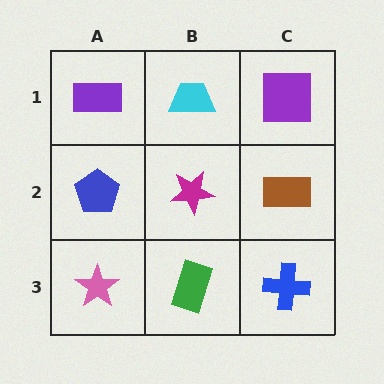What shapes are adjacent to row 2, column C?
A purple square (row 1, column C), a blue cross (row 3, column C), a magenta star (row 2, column B).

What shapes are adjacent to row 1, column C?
A brown rectangle (row 2, column C), a cyan trapezoid (row 1, column B).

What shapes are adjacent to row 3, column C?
A brown rectangle (row 2, column C), a green rectangle (row 3, column B).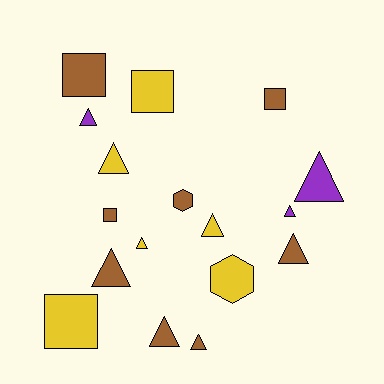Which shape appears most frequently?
Triangle, with 10 objects.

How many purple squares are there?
There are no purple squares.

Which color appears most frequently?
Brown, with 8 objects.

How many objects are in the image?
There are 17 objects.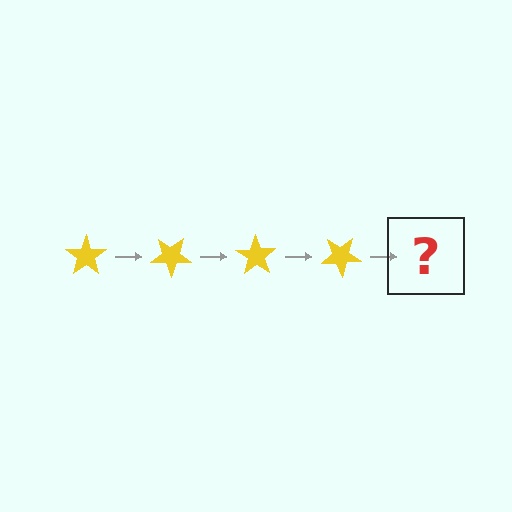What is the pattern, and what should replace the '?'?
The pattern is that the star rotates 35 degrees each step. The '?' should be a yellow star rotated 140 degrees.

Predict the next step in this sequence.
The next step is a yellow star rotated 140 degrees.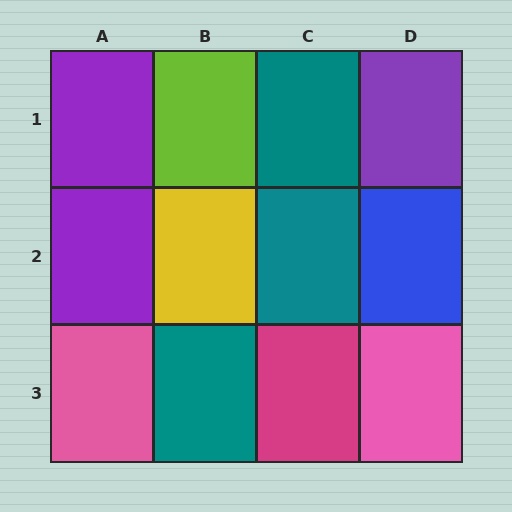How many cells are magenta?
1 cell is magenta.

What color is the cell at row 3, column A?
Pink.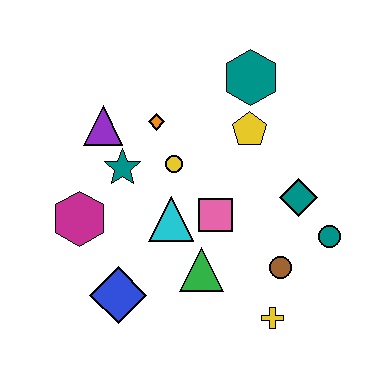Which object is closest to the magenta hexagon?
The teal star is closest to the magenta hexagon.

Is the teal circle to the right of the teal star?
Yes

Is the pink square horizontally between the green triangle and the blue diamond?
No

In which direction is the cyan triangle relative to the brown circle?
The cyan triangle is to the left of the brown circle.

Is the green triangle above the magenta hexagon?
No